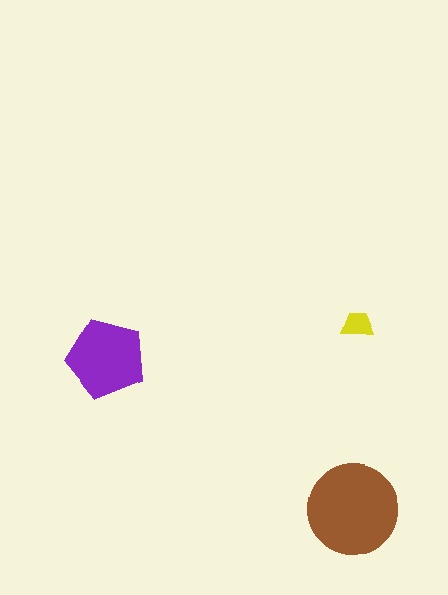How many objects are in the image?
There are 3 objects in the image.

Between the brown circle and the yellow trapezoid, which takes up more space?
The brown circle.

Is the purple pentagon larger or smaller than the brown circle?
Smaller.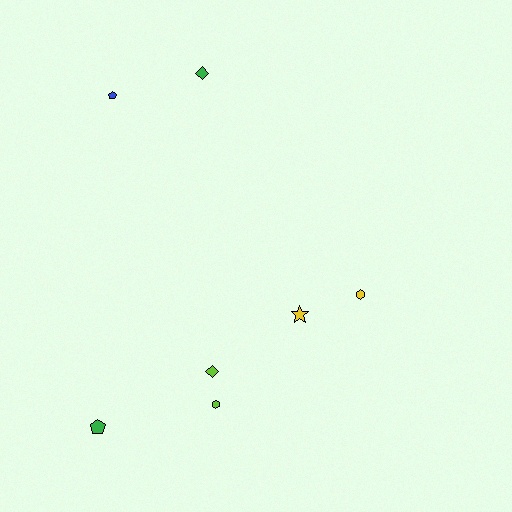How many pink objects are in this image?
There are no pink objects.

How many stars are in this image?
There is 1 star.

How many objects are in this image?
There are 7 objects.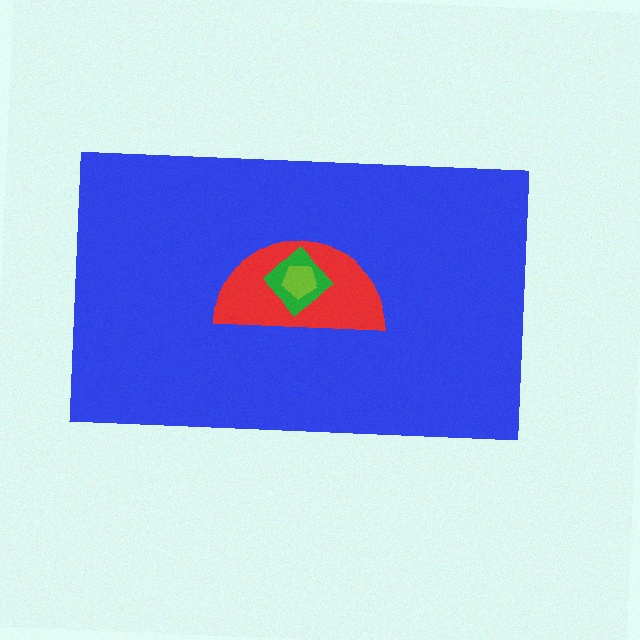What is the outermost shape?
The blue rectangle.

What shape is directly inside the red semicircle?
The green diamond.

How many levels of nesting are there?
4.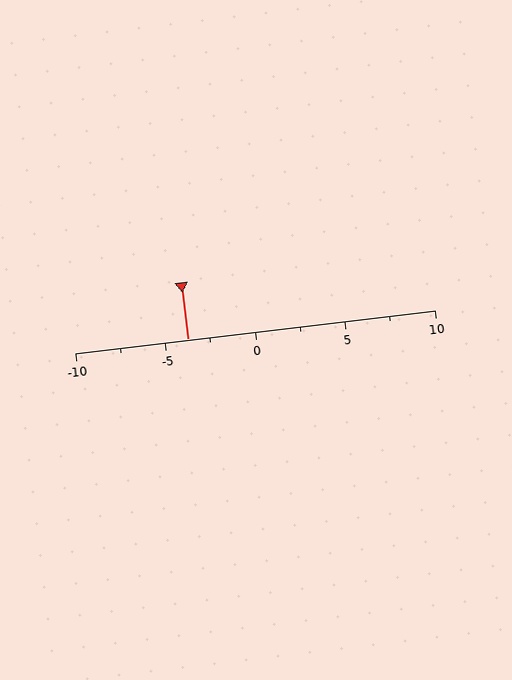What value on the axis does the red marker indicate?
The marker indicates approximately -3.8.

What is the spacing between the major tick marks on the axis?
The major ticks are spaced 5 apart.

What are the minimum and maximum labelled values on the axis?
The axis runs from -10 to 10.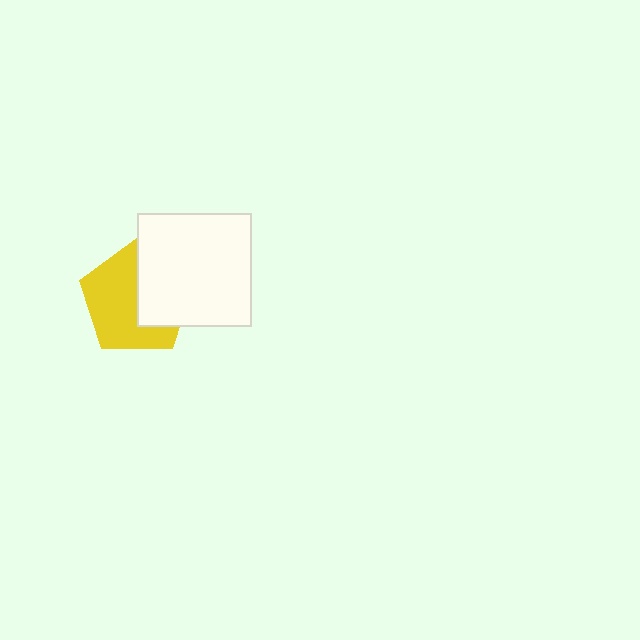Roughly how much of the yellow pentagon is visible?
About half of it is visible (roughly 60%).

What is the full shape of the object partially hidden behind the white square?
The partially hidden object is a yellow pentagon.